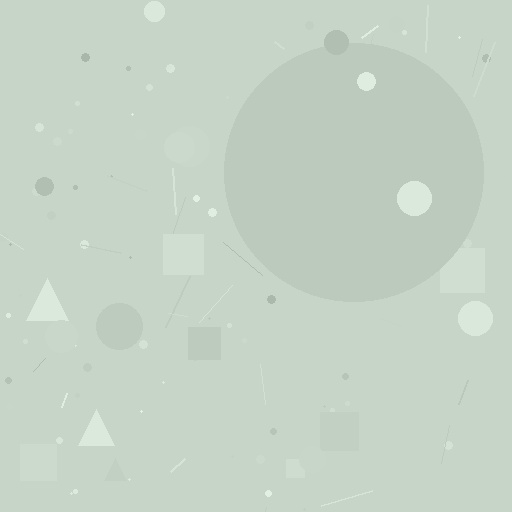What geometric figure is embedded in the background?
A circle is embedded in the background.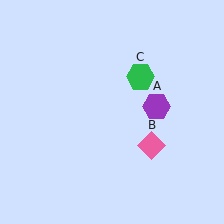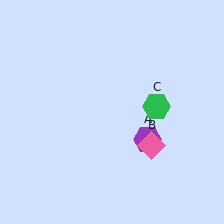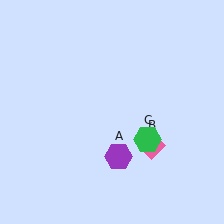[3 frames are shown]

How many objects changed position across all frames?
2 objects changed position: purple hexagon (object A), green hexagon (object C).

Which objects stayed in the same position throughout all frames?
Pink diamond (object B) remained stationary.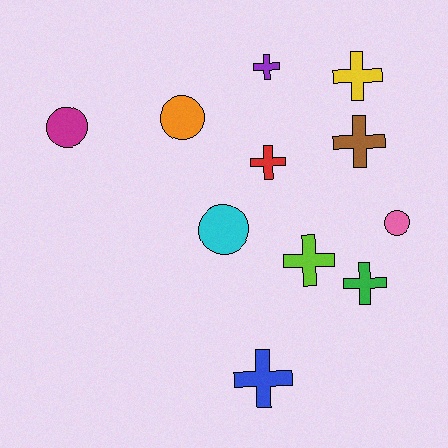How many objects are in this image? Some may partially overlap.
There are 11 objects.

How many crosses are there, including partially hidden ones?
There are 7 crosses.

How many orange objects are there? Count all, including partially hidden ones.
There is 1 orange object.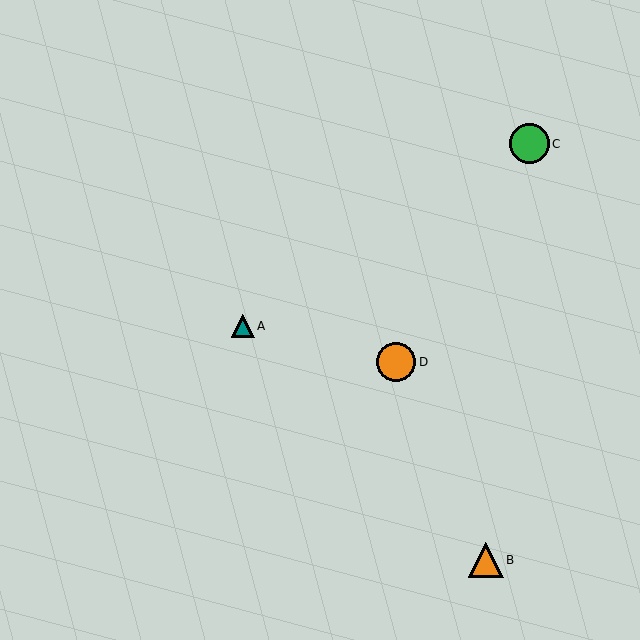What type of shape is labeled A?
Shape A is a teal triangle.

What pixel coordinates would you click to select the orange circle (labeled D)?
Click at (396, 362) to select the orange circle D.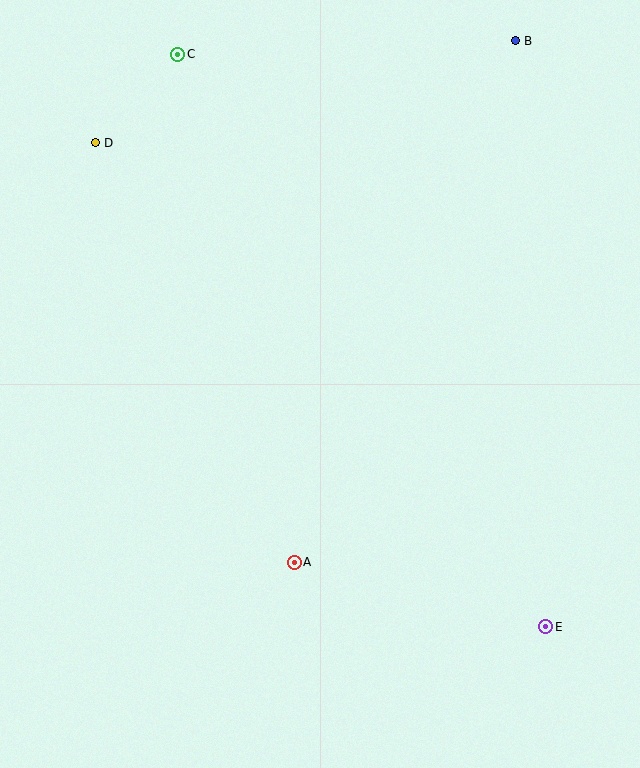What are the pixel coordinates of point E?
Point E is at (546, 627).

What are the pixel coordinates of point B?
Point B is at (515, 41).